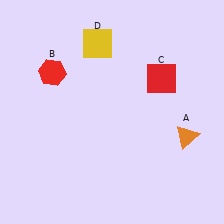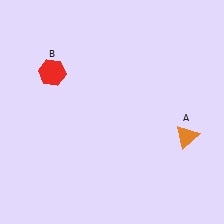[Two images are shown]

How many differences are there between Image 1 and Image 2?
There are 2 differences between the two images.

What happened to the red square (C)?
The red square (C) was removed in Image 2. It was in the top-right area of Image 1.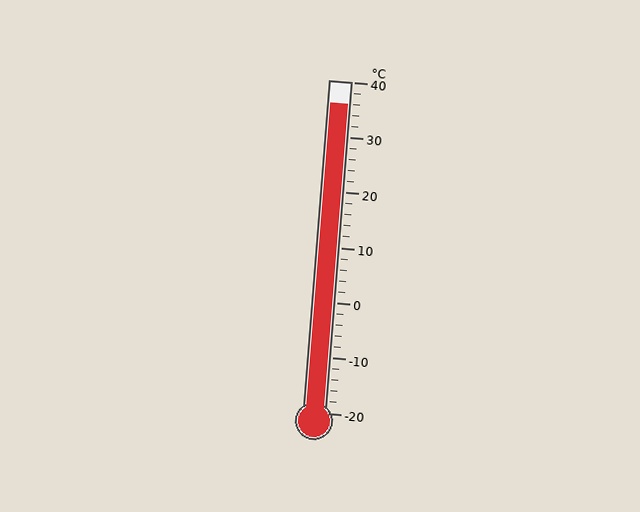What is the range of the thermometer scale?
The thermometer scale ranges from -20°C to 40°C.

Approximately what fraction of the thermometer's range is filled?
The thermometer is filled to approximately 95% of its range.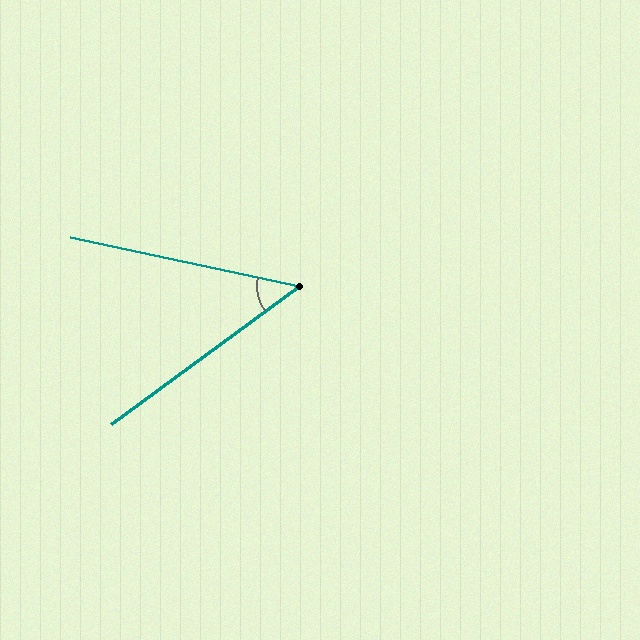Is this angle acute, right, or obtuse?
It is acute.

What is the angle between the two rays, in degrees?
Approximately 48 degrees.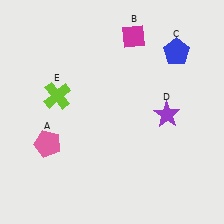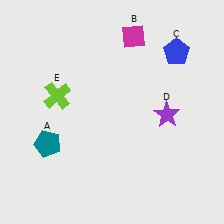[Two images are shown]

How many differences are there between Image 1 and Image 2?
There is 1 difference between the two images.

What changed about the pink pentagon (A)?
In Image 1, A is pink. In Image 2, it changed to teal.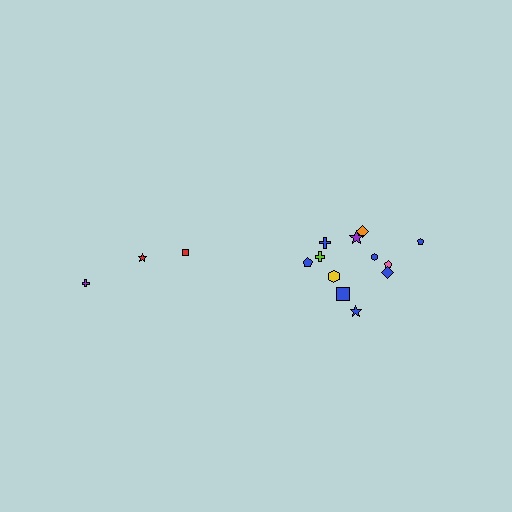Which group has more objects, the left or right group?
The right group.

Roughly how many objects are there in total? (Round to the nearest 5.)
Roughly 15 objects in total.